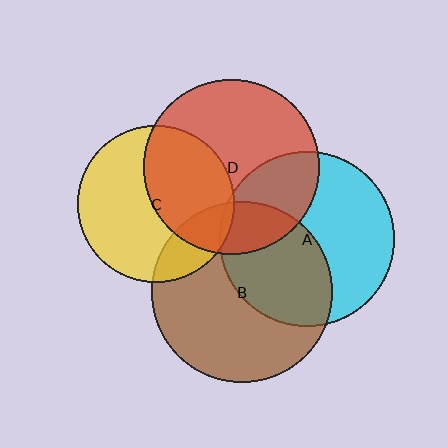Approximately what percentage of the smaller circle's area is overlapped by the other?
Approximately 45%.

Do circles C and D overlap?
Yes.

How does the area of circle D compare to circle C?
Approximately 1.2 times.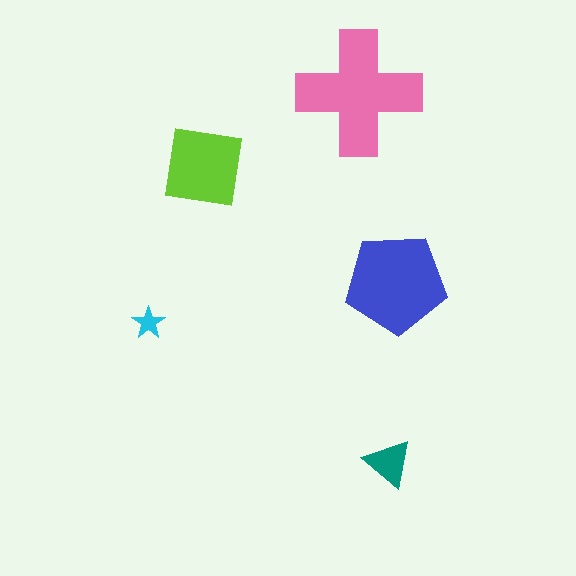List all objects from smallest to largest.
The cyan star, the teal triangle, the lime square, the blue pentagon, the pink cross.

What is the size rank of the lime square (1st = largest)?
3rd.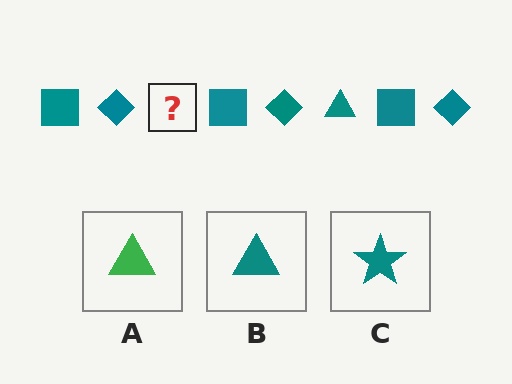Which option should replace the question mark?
Option B.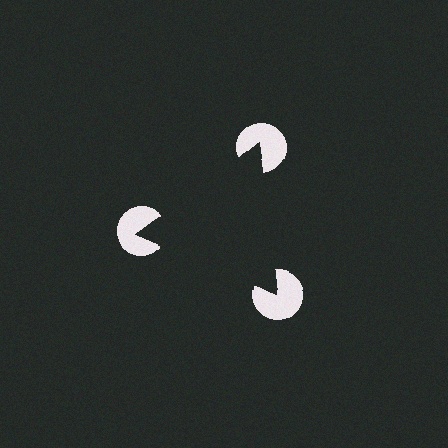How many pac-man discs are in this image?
There are 3 — one at each vertex of the illusory triangle.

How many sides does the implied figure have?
3 sides.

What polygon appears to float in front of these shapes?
An illusory triangle — its edges are inferred from the aligned wedge cuts in the pac-man discs, not physically drawn.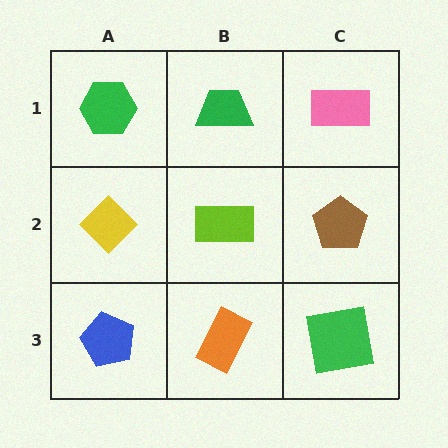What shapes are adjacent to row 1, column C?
A brown pentagon (row 2, column C), a green trapezoid (row 1, column B).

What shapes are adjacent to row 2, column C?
A pink rectangle (row 1, column C), a green square (row 3, column C), a lime rectangle (row 2, column B).